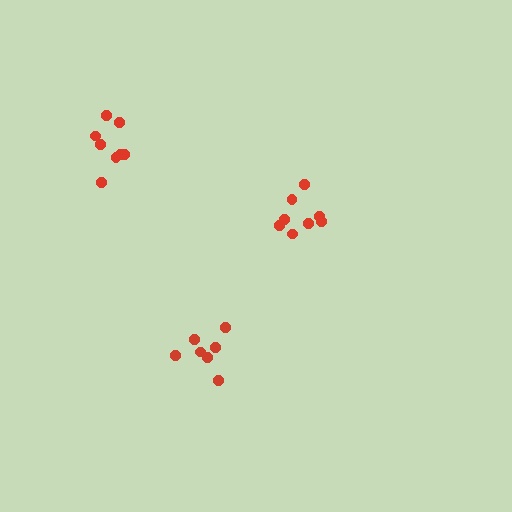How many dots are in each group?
Group 1: 8 dots, Group 2: 8 dots, Group 3: 7 dots (23 total).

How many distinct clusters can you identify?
There are 3 distinct clusters.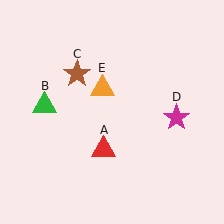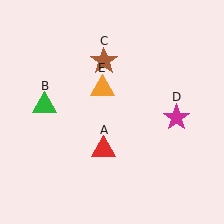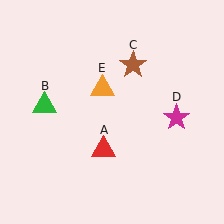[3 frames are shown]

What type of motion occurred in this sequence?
The brown star (object C) rotated clockwise around the center of the scene.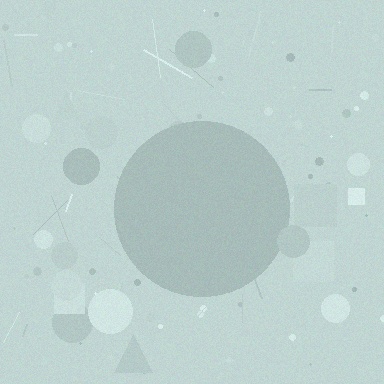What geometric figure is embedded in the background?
A circle is embedded in the background.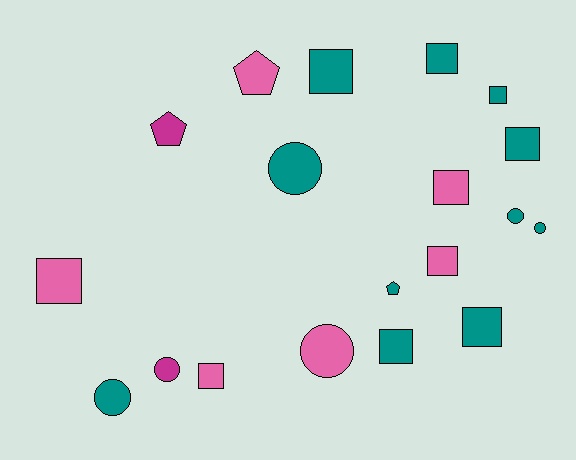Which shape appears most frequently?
Square, with 10 objects.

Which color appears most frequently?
Teal, with 11 objects.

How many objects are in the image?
There are 19 objects.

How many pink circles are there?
There is 1 pink circle.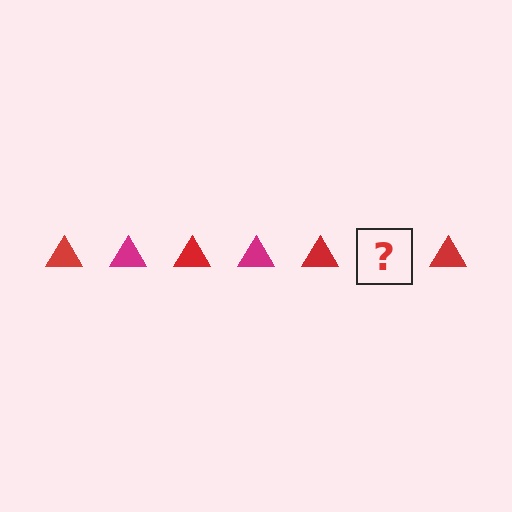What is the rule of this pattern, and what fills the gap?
The rule is that the pattern cycles through red, magenta triangles. The gap should be filled with a magenta triangle.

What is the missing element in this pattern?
The missing element is a magenta triangle.